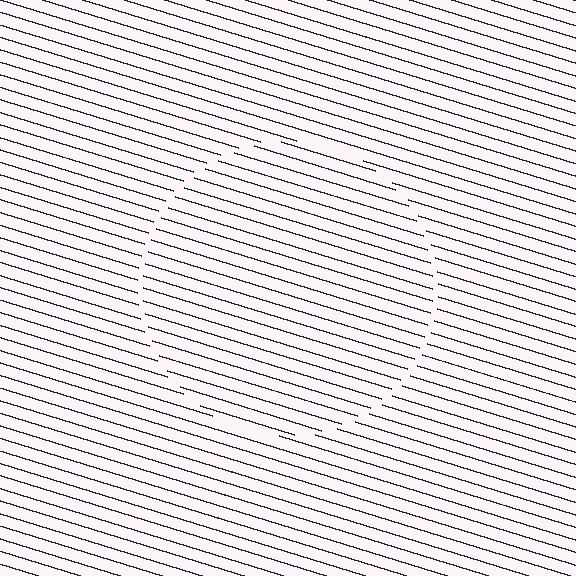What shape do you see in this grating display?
An illusory circle. The interior of the shape contains the same grating, shifted by half a period — the contour is defined by the phase discontinuity where line-ends from the inner and outer gratings abut.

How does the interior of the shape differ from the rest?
The interior of the shape contains the same grating, shifted by half a period — the contour is defined by the phase discontinuity where line-ends from the inner and outer gratings abut.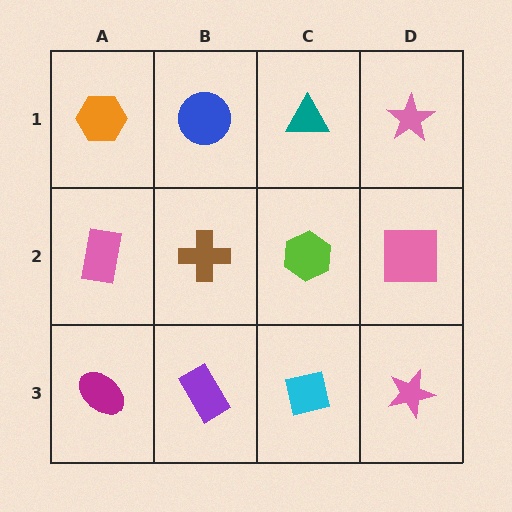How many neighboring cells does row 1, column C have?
3.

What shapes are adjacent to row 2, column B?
A blue circle (row 1, column B), a purple rectangle (row 3, column B), a pink rectangle (row 2, column A), a lime hexagon (row 2, column C).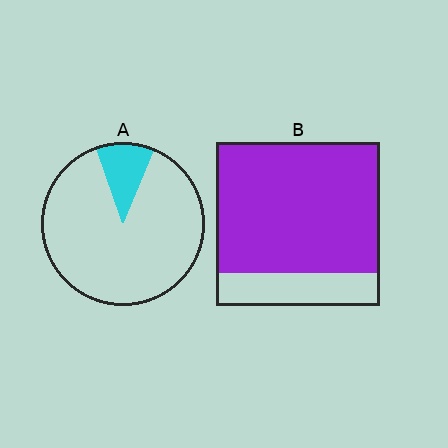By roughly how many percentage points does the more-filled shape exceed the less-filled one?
By roughly 70 percentage points (B over A).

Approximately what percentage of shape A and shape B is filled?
A is approximately 10% and B is approximately 80%.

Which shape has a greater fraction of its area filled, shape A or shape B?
Shape B.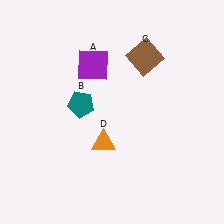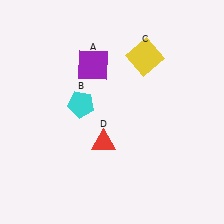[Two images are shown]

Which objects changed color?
B changed from teal to cyan. C changed from brown to yellow. D changed from orange to red.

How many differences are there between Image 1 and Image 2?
There are 3 differences between the two images.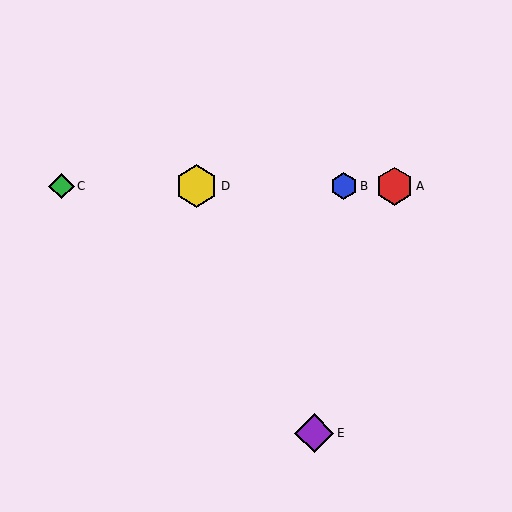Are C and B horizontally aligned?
Yes, both are at y≈186.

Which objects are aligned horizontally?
Objects A, B, C, D are aligned horizontally.